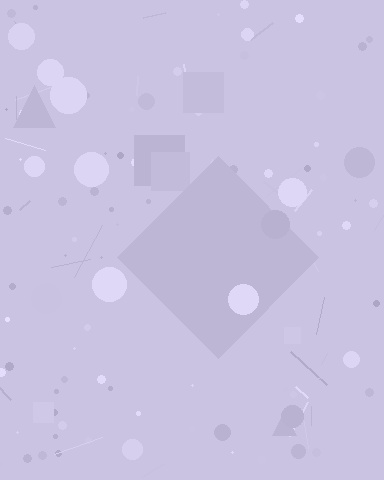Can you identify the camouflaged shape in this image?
The camouflaged shape is a diamond.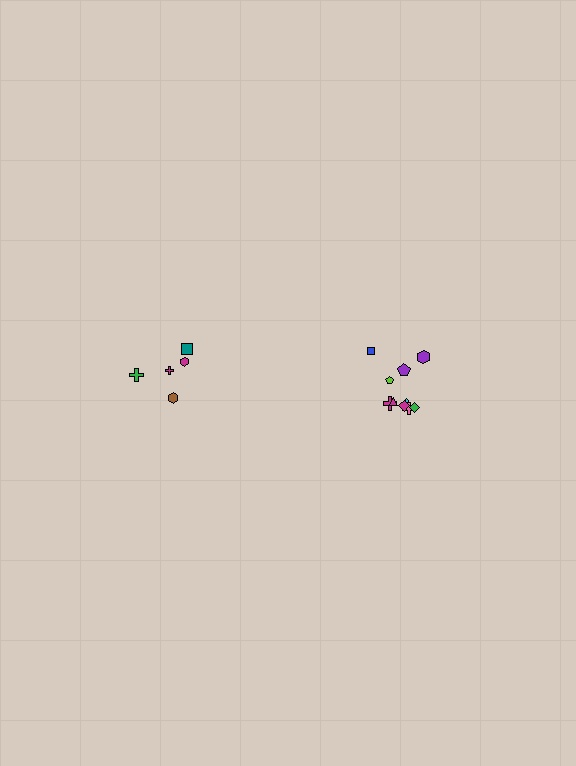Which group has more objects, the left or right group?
The right group.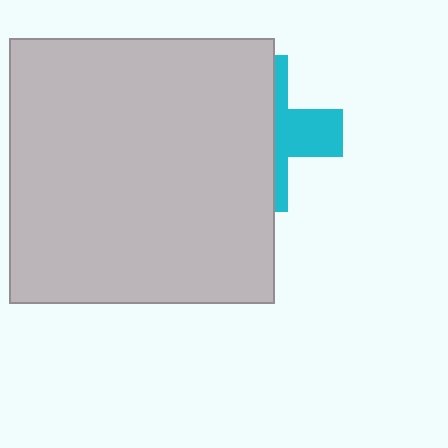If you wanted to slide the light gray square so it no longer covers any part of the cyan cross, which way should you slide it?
Slide it left — that is the most direct way to separate the two shapes.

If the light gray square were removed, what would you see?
You would see the complete cyan cross.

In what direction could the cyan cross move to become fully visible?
The cyan cross could move right. That would shift it out from behind the light gray square entirely.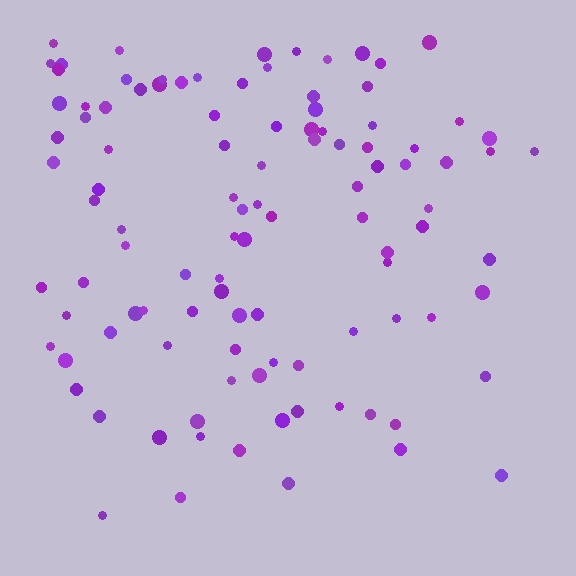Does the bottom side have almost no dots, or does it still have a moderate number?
Still a moderate number, just noticeably fewer than the top.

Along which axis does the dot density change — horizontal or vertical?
Vertical.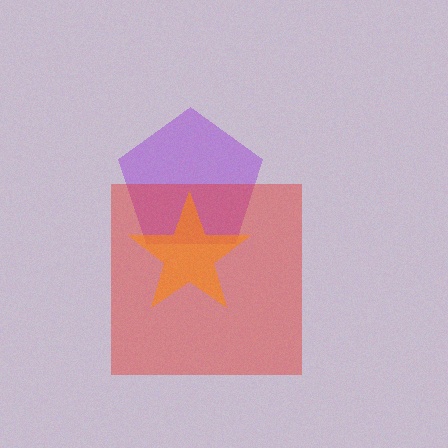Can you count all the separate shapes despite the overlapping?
Yes, there are 3 separate shapes.